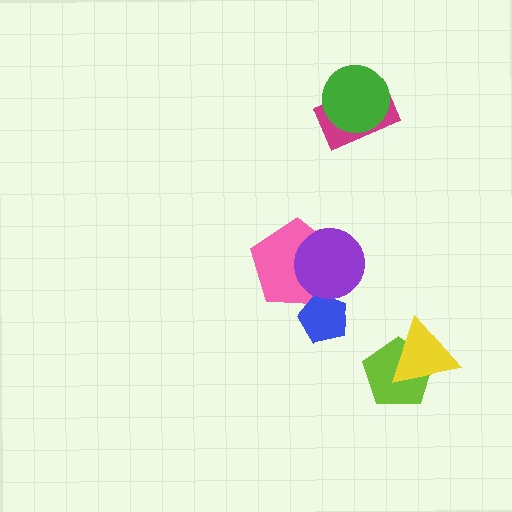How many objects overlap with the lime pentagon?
1 object overlaps with the lime pentagon.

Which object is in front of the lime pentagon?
The yellow triangle is in front of the lime pentagon.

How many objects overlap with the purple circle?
2 objects overlap with the purple circle.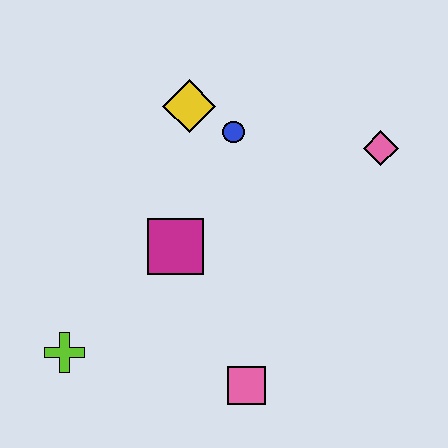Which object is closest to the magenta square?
The blue circle is closest to the magenta square.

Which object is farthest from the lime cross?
The pink diamond is farthest from the lime cross.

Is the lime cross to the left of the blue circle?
Yes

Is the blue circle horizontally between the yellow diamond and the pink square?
Yes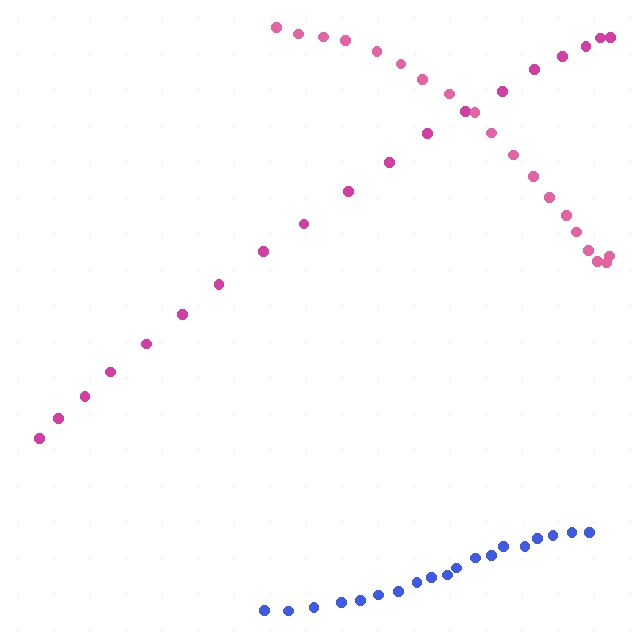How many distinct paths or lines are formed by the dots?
There are 3 distinct paths.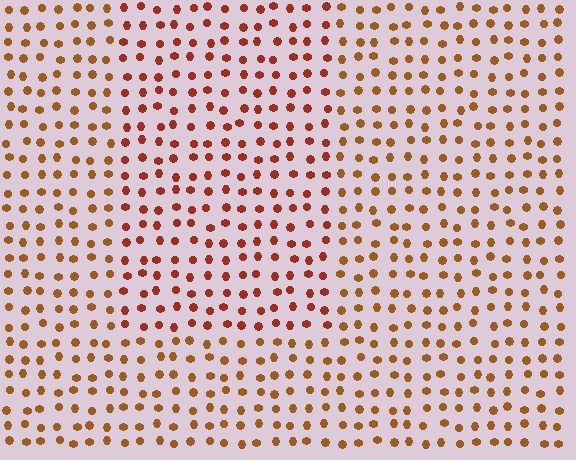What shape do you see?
I see a rectangle.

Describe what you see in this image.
The image is filled with small brown elements in a uniform arrangement. A rectangle-shaped region is visible where the elements are tinted to a slightly different hue, forming a subtle color boundary.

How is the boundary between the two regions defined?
The boundary is defined purely by a slight shift in hue (about 23 degrees). Spacing, size, and orientation are identical on both sides.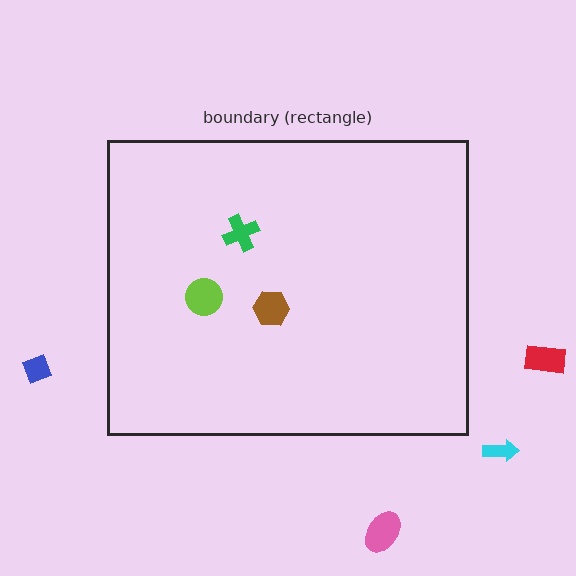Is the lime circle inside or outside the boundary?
Inside.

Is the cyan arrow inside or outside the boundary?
Outside.